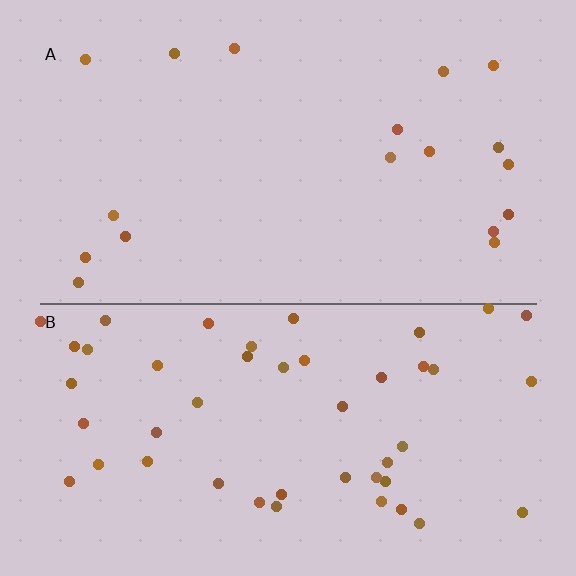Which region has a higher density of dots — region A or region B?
B (the bottom).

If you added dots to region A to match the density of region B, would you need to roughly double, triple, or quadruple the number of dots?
Approximately triple.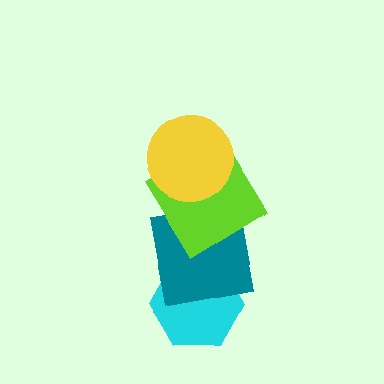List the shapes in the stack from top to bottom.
From top to bottom: the yellow circle, the lime diamond, the teal square, the cyan hexagon.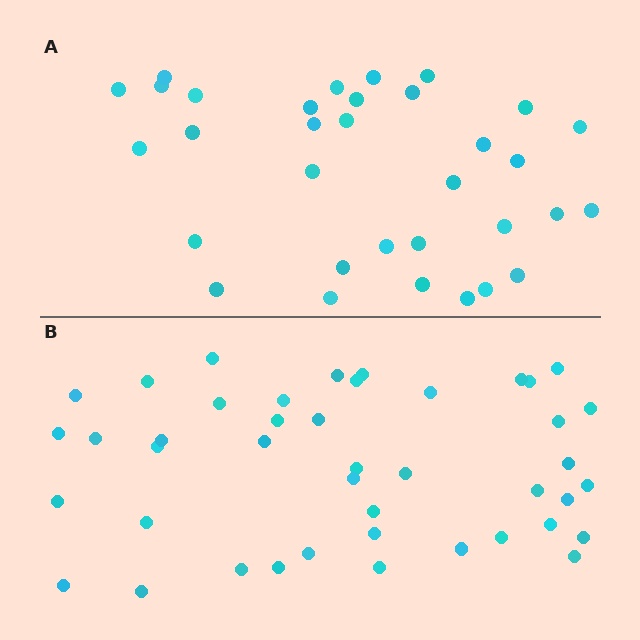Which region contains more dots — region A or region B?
Region B (the bottom region) has more dots.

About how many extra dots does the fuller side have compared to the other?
Region B has roughly 10 or so more dots than region A.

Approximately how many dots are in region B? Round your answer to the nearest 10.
About 40 dots. (The exact count is 43, which rounds to 40.)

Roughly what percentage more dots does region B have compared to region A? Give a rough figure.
About 30% more.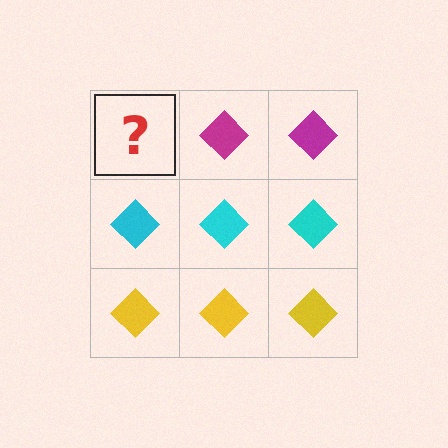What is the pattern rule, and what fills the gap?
The rule is that each row has a consistent color. The gap should be filled with a magenta diamond.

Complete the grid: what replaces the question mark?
The question mark should be replaced with a magenta diamond.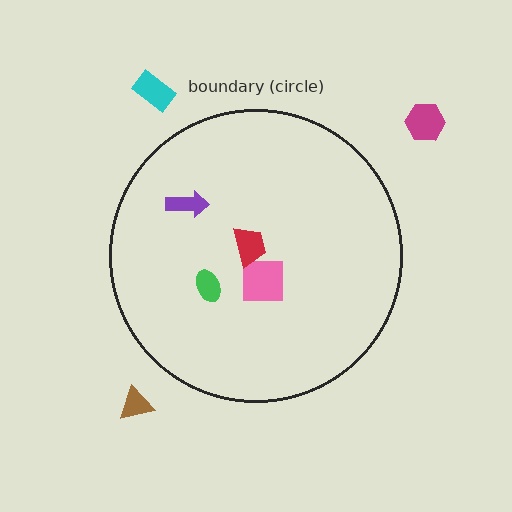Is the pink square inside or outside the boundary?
Inside.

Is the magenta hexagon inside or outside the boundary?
Outside.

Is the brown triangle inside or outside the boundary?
Outside.